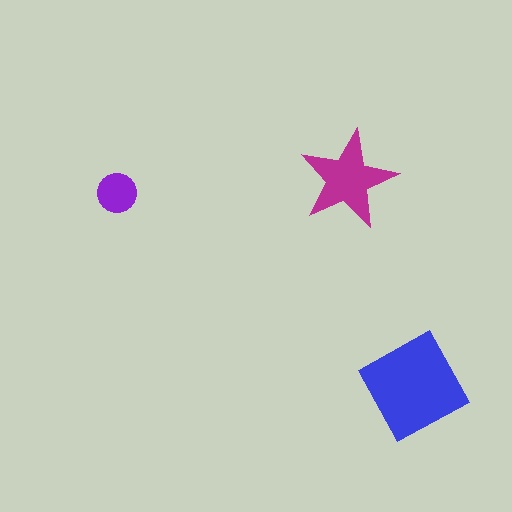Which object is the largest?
The blue diamond.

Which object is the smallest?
The purple circle.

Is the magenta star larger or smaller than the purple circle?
Larger.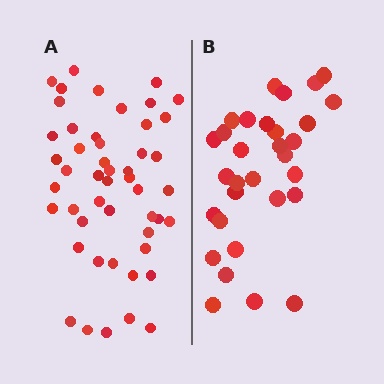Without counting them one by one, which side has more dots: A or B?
Region A (the left region) has more dots.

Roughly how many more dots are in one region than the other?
Region A has approximately 20 more dots than region B.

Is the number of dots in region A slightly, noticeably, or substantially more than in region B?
Region A has substantially more. The ratio is roughly 1.6 to 1.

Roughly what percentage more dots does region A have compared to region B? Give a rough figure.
About 60% more.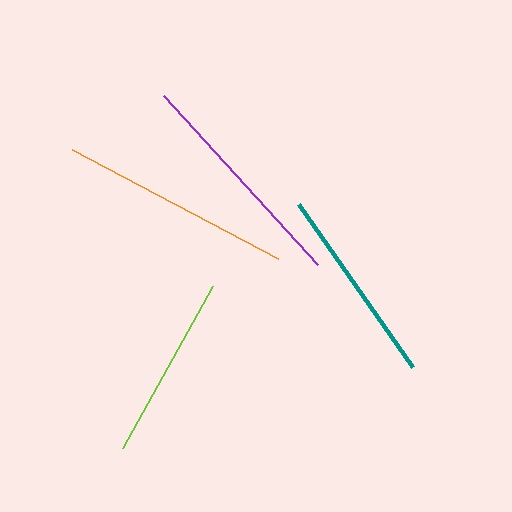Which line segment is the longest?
The orange line is the longest at approximately 233 pixels.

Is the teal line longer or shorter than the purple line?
The purple line is longer than the teal line.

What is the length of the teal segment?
The teal segment is approximately 199 pixels long.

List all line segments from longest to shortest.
From longest to shortest: orange, purple, teal, lime.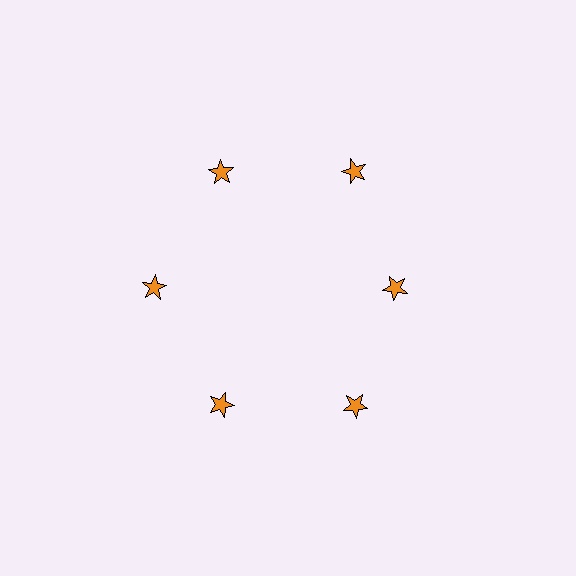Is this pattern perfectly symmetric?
No. The 6 orange stars are arranged in a ring, but one element near the 3 o'clock position is pulled inward toward the center, breaking the 6-fold rotational symmetry.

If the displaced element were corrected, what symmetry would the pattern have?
It would have 6-fold rotational symmetry — the pattern would map onto itself every 60 degrees.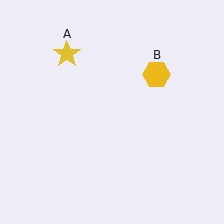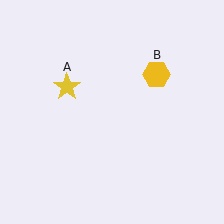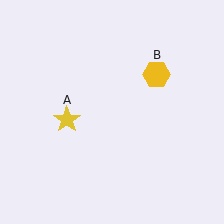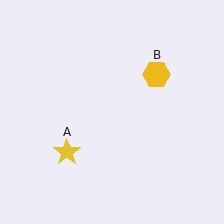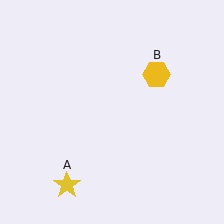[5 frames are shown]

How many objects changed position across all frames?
1 object changed position: yellow star (object A).